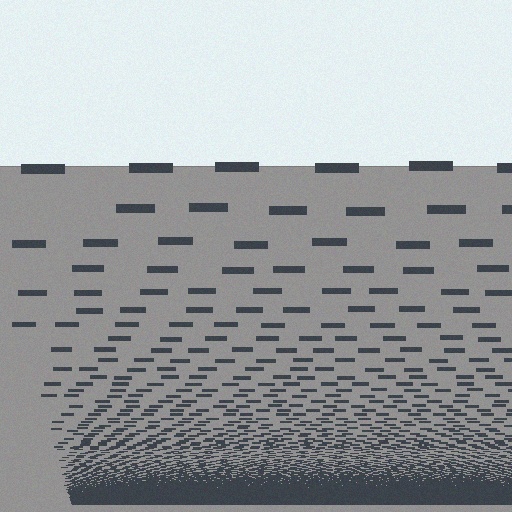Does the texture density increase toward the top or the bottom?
Density increases toward the bottom.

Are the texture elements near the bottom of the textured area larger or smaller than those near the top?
Smaller. The gradient is inverted — elements near the bottom are smaller and denser.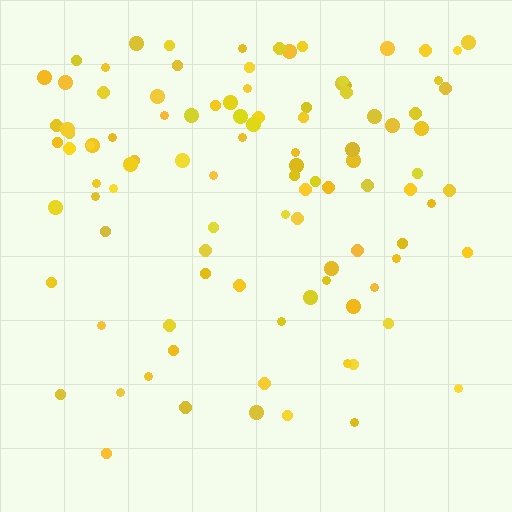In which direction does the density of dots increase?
From bottom to top, with the top side densest.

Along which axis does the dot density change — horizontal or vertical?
Vertical.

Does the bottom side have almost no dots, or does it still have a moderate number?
Still a moderate number, just noticeably fewer than the top.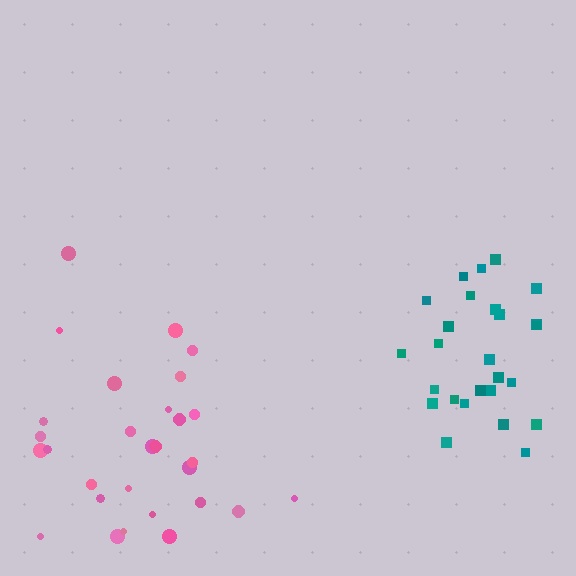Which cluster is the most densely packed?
Teal.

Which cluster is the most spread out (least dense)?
Pink.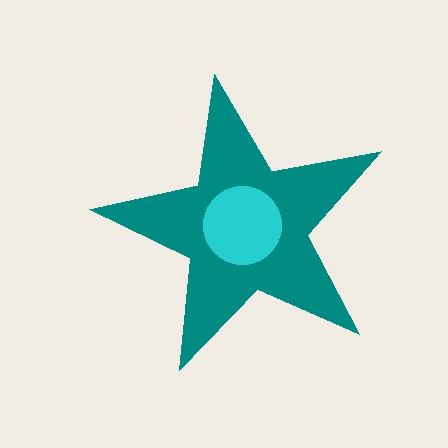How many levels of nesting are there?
2.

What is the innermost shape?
The cyan circle.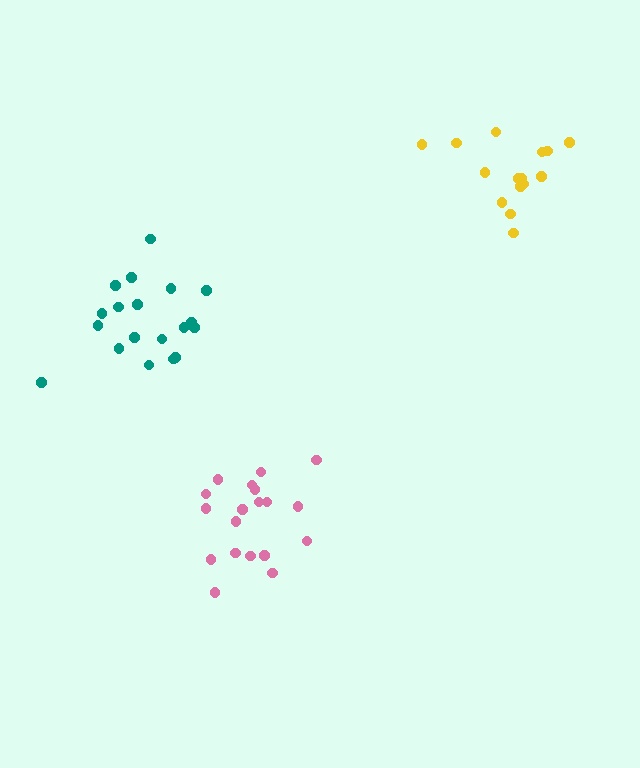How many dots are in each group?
Group 1: 19 dots, Group 2: 19 dots, Group 3: 15 dots (53 total).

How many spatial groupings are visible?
There are 3 spatial groupings.